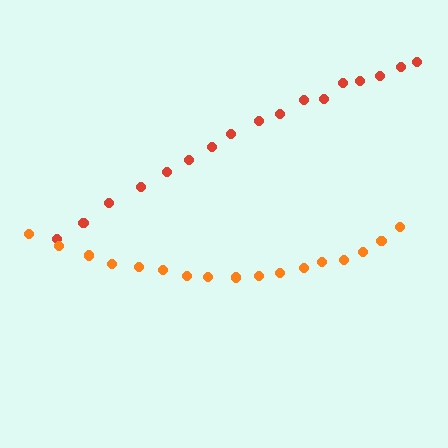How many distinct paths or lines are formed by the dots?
There are 2 distinct paths.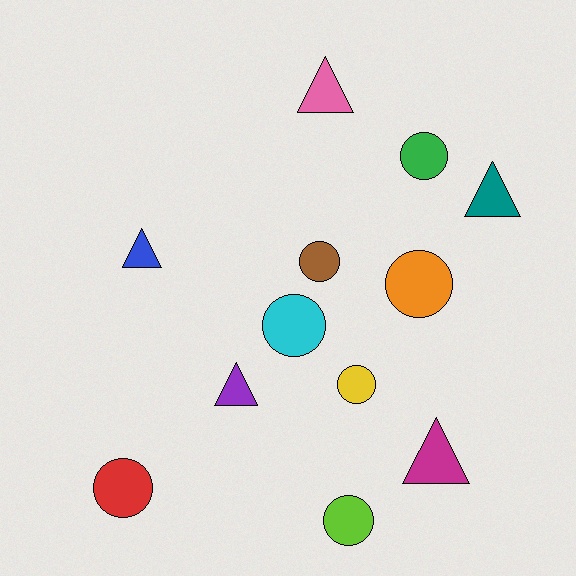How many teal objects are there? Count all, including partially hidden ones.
There is 1 teal object.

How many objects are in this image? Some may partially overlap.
There are 12 objects.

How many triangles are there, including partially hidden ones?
There are 5 triangles.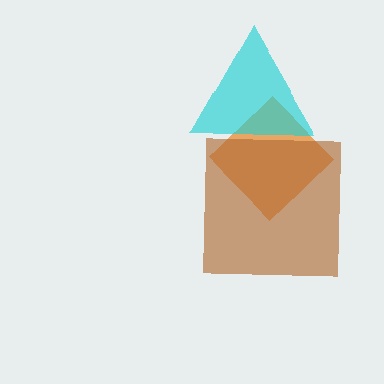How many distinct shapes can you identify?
There are 3 distinct shapes: an orange diamond, a cyan triangle, a brown square.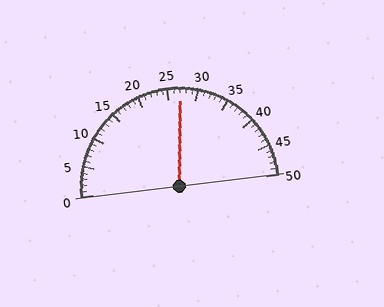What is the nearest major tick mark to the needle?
The nearest major tick mark is 25.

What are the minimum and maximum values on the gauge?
The gauge ranges from 0 to 50.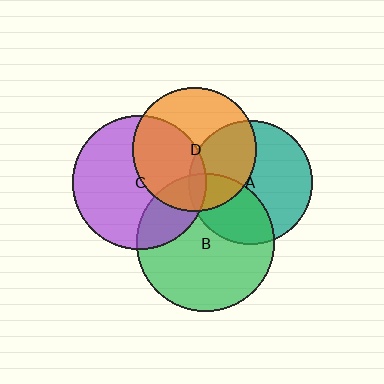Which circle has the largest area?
Circle B (green).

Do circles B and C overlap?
Yes.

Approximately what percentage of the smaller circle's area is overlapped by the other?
Approximately 25%.